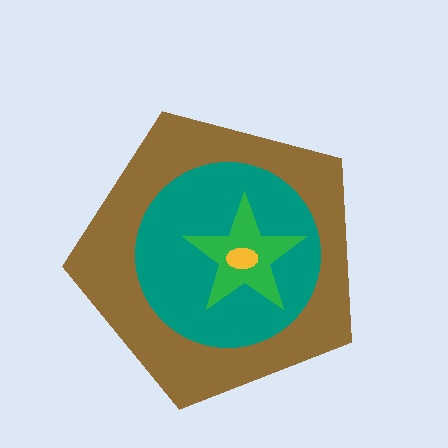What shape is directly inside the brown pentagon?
The teal circle.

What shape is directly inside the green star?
The yellow ellipse.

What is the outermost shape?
The brown pentagon.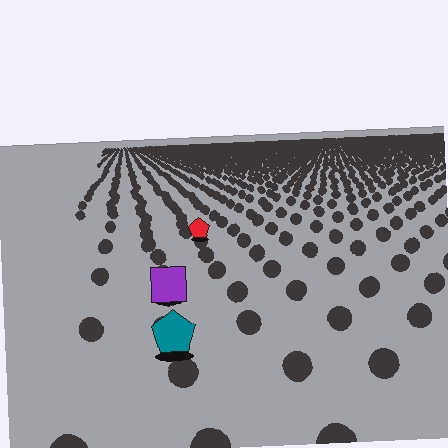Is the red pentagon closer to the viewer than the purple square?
No. The purple square is closer — you can tell from the texture gradient: the ground texture is coarser near it.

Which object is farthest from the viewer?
The red pentagon is farthest from the viewer. It appears smaller and the ground texture around it is denser.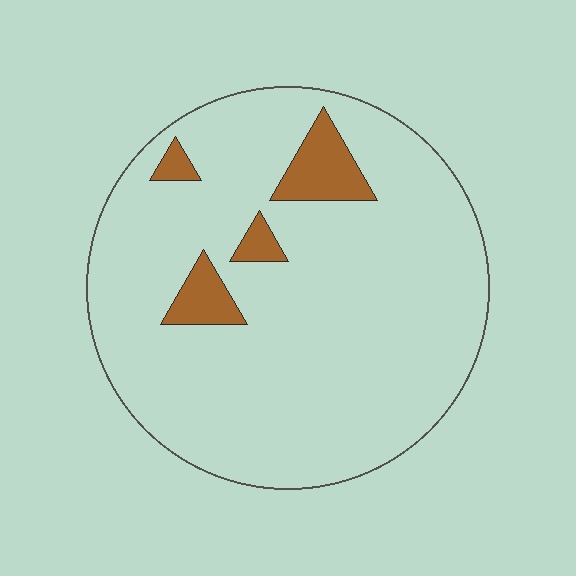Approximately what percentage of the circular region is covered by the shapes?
Approximately 10%.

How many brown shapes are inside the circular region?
4.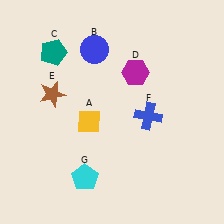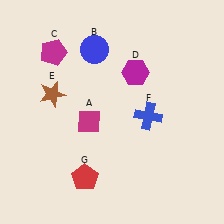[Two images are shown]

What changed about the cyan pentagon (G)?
In Image 1, G is cyan. In Image 2, it changed to red.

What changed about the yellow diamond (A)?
In Image 1, A is yellow. In Image 2, it changed to magenta.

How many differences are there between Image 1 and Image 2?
There are 3 differences between the two images.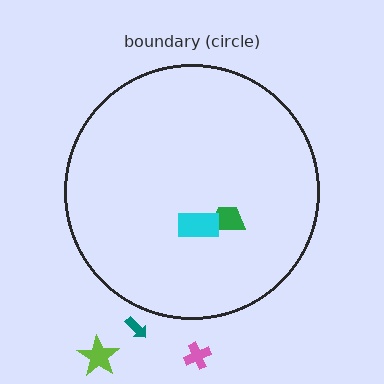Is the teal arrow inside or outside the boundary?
Outside.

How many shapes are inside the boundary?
2 inside, 3 outside.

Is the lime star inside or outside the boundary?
Outside.